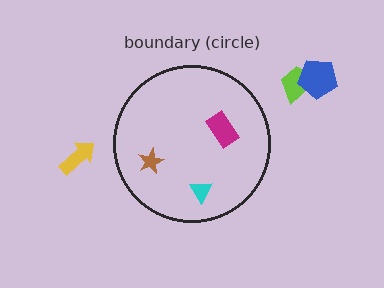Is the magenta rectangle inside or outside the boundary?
Inside.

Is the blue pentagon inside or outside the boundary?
Outside.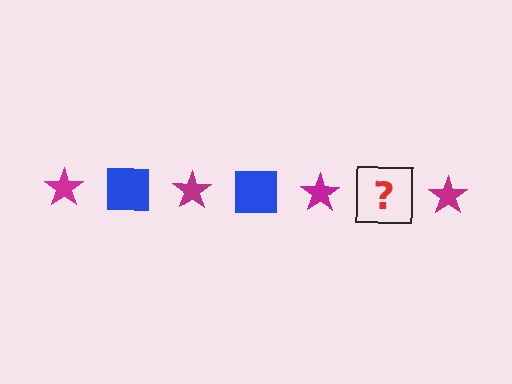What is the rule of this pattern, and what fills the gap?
The rule is that the pattern alternates between magenta star and blue square. The gap should be filled with a blue square.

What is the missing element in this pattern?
The missing element is a blue square.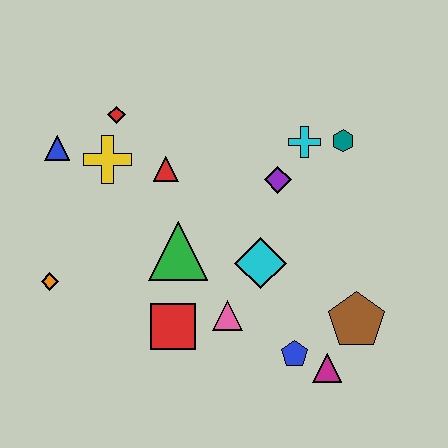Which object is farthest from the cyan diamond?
The blue triangle is farthest from the cyan diamond.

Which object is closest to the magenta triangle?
The blue pentagon is closest to the magenta triangle.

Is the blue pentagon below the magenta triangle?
No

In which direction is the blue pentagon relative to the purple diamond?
The blue pentagon is below the purple diamond.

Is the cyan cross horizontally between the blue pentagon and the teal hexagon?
Yes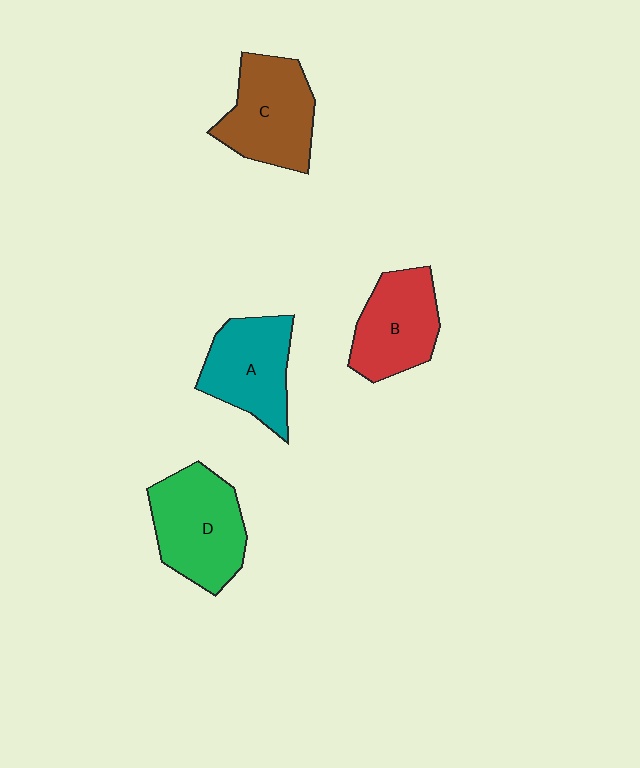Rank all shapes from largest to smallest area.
From largest to smallest: D (green), C (brown), A (teal), B (red).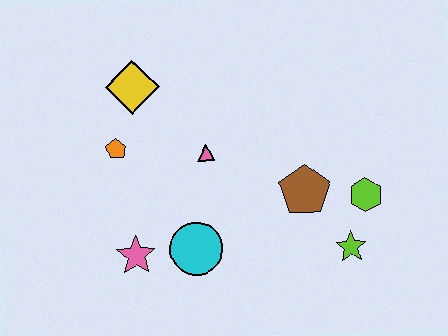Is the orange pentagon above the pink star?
Yes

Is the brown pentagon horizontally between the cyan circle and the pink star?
No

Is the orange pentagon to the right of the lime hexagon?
No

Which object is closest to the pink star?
The cyan circle is closest to the pink star.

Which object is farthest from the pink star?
The lime hexagon is farthest from the pink star.